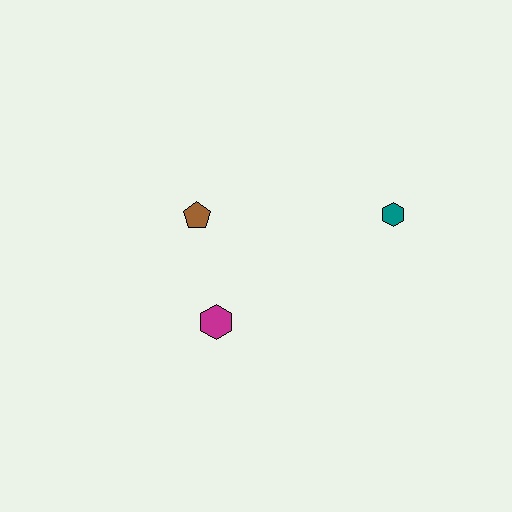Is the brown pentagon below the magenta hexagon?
No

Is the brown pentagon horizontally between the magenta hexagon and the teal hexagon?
No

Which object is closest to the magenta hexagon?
The brown pentagon is closest to the magenta hexagon.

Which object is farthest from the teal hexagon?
The magenta hexagon is farthest from the teal hexagon.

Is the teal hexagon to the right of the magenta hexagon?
Yes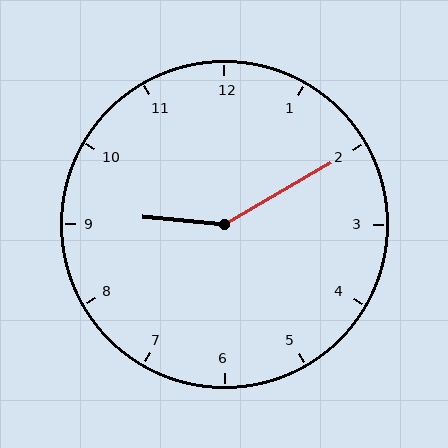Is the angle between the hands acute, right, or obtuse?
It is obtuse.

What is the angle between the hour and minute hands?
Approximately 145 degrees.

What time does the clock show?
9:10.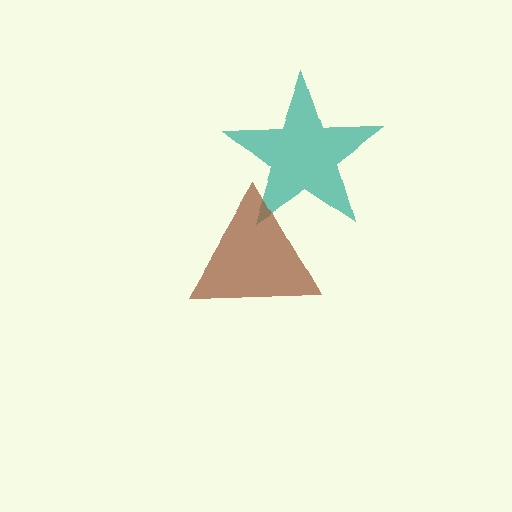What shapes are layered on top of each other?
The layered shapes are: a teal star, a brown triangle.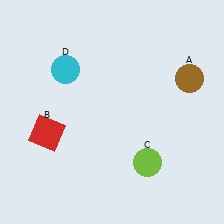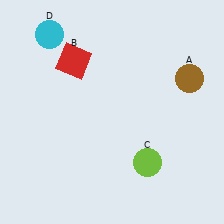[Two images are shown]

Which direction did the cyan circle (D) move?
The cyan circle (D) moved up.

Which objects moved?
The objects that moved are: the red square (B), the cyan circle (D).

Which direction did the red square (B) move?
The red square (B) moved up.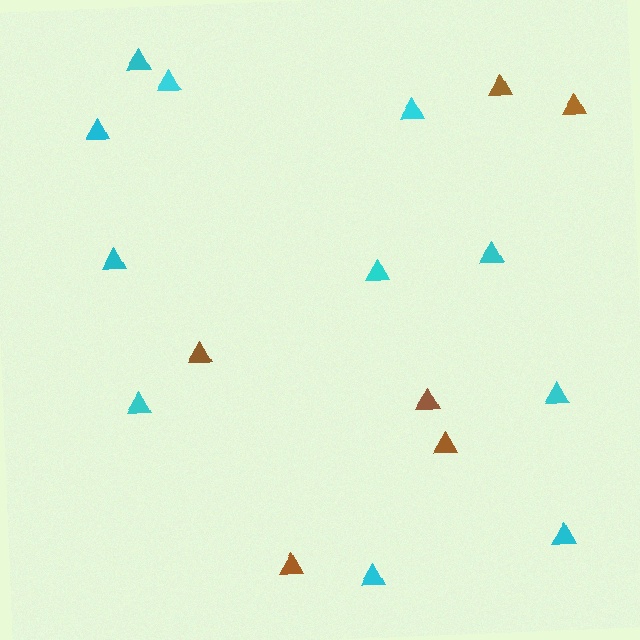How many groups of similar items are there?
There are 2 groups: one group of cyan triangles (11) and one group of brown triangles (6).